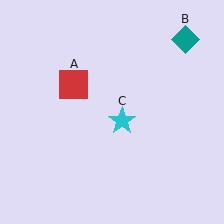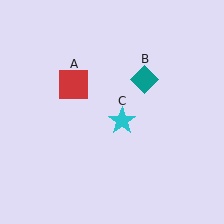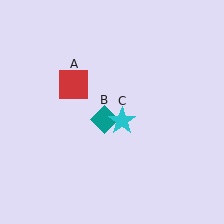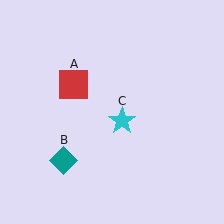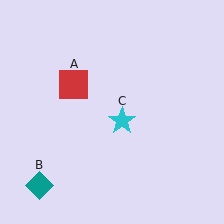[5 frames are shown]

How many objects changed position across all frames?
1 object changed position: teal diamond (object B).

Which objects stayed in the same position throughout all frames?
Red square (object A) and cyan star (object C) remained stationary.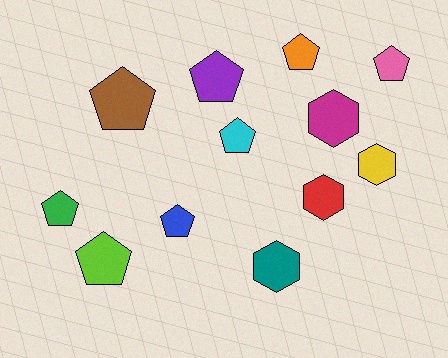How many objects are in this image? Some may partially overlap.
There are 12 objects.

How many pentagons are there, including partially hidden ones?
There are 8 pentagons.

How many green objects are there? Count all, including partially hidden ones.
There is 1 green object.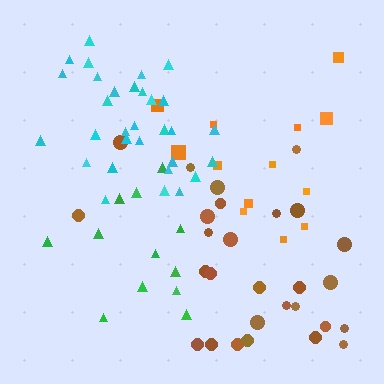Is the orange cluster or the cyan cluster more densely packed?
Cyan.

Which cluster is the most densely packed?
Cyan.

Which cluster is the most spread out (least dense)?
Orange.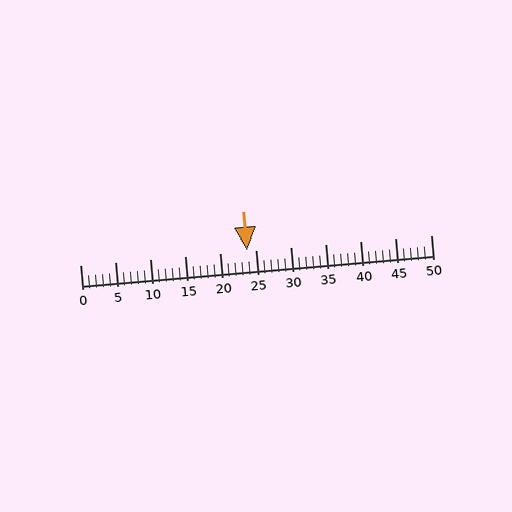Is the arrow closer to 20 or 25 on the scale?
The arrow is closer to 25.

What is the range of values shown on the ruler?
The ruler shows values from 0 to 50.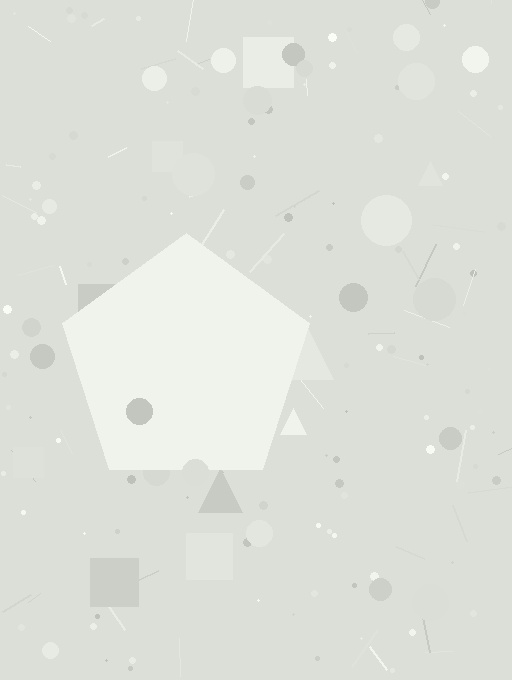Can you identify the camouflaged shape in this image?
The camouflaged shape is a pentagon.